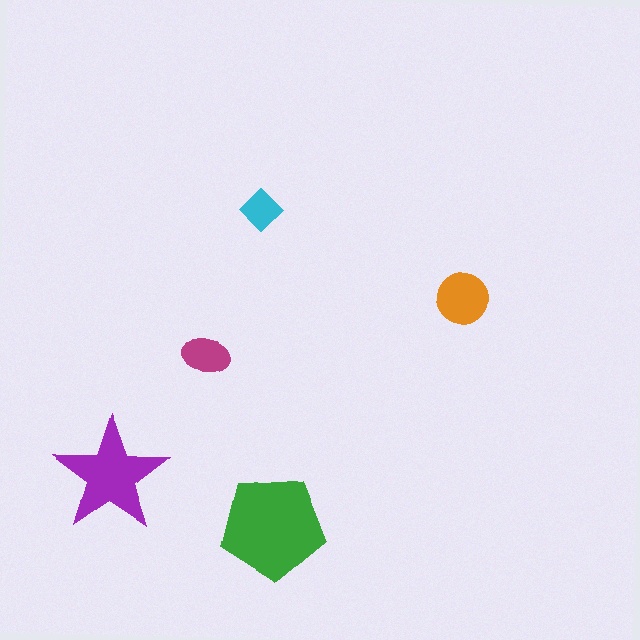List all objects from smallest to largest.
The cyan diamond, the magenta ellipse, the orange circle, the purple star, the green pentagon.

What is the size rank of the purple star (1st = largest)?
2nd.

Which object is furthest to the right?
The orange circle is rightmost.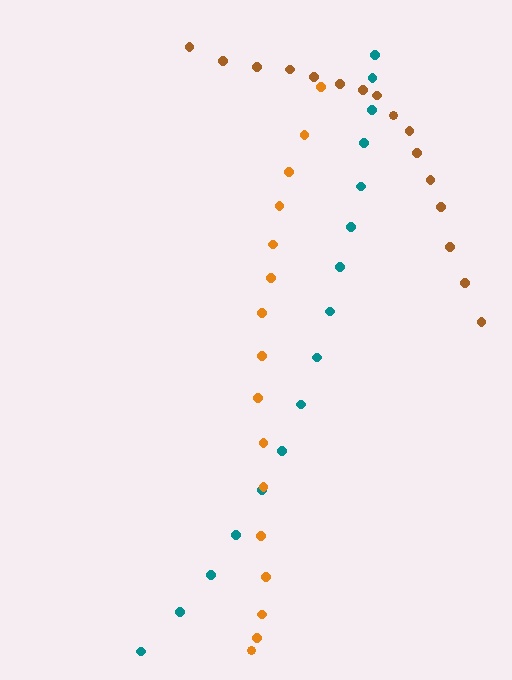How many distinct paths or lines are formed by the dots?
There are 3 distinct paths.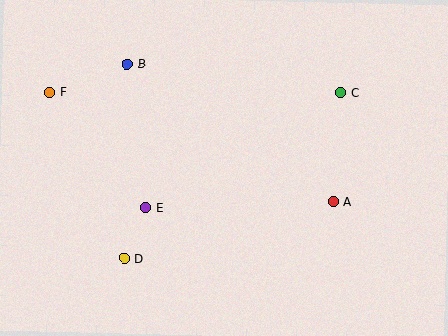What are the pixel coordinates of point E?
Point E is at (146, 208).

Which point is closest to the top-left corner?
Point F is closest to the top-left corner.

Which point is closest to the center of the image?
Point E at (146, 208) is closest to the center.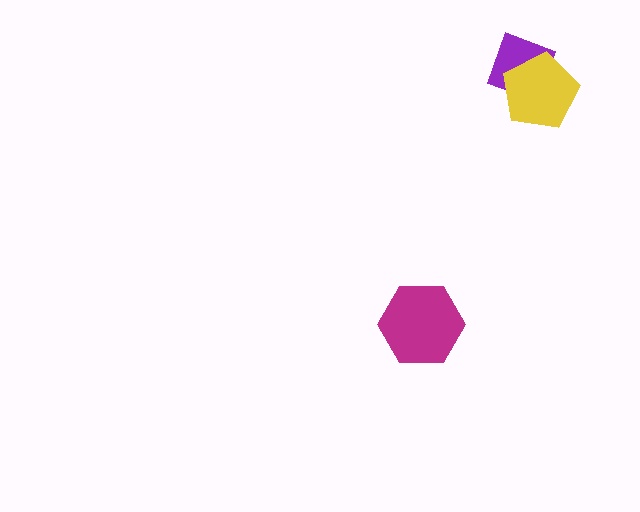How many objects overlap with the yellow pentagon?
1 object overlaps with the yellow pentagon.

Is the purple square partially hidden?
Yes, it is partially covered by another shape.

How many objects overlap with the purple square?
1 object overlaps with the purple square.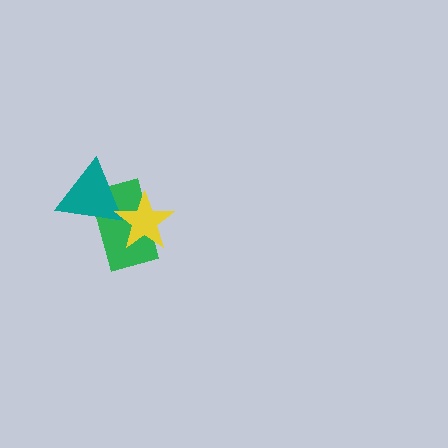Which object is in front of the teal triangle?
The yellow star is in front of the teal triangle.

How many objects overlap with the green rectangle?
2 objects overlap with the green rectangle.